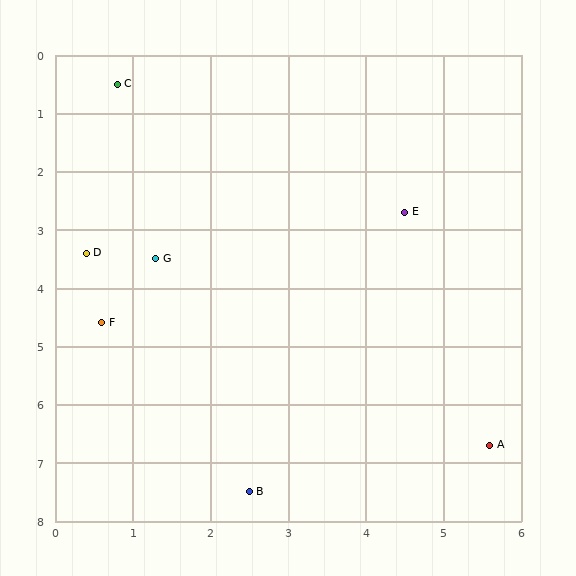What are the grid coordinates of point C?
Point C is at approximately (0.8, 0.5).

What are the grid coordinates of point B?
Point B is at approximately (2.5, 7.5).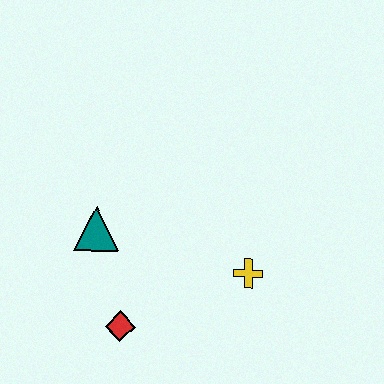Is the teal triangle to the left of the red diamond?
Yes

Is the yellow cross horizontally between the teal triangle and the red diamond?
No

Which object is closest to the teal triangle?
The red diamond is closest to the teal triangle.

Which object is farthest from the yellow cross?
The teal triangle is farthest from the yellow cross.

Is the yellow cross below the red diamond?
No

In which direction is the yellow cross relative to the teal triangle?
The yellow cross is to the right of the teal triangle.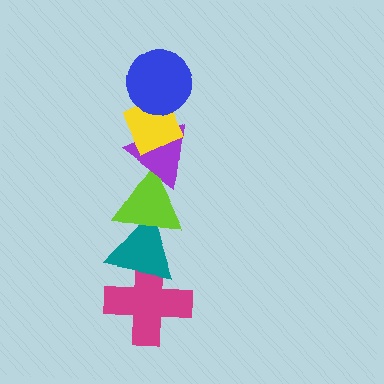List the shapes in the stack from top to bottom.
From top to bottom: the blue circle, the yellow diamond, the purple triangle, the lime triangle, the teal triangle, the magenta cross.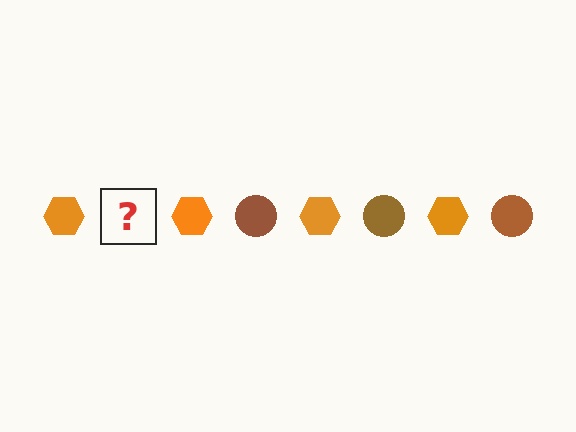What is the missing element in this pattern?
The missing element is a brown circle.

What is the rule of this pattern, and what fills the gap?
The rule is that the pattern alternates between orange hexagon and brown circle. The gap should be filled with a brown circle.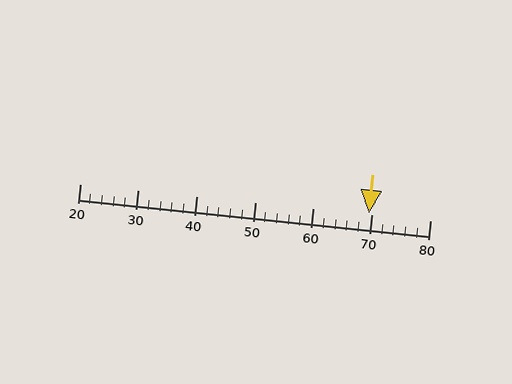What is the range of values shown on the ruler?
The ruler shows values from 20 to 80.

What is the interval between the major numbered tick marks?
The major tick marks are spaced 10 units apart.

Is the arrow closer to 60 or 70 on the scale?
The arrow is closer to 70.